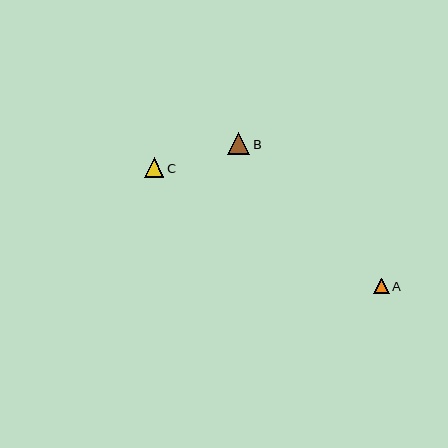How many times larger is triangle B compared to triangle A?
Triangle B is approximately 1.5 times the size of triangle A.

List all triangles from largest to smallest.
From largest to smallest: B, C, A.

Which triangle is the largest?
Triangle B is the largest with a size of approximately 23 pixels.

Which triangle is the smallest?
Triangle A is the smallest with a size of approximately 15 pixels.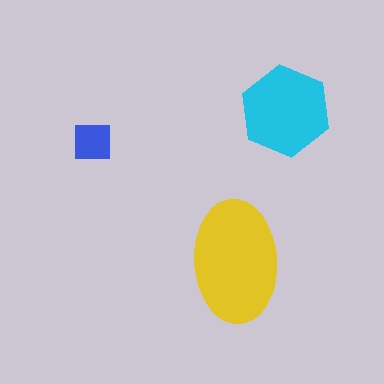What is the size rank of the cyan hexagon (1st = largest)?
2nd.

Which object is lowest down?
The yellow ellipse is bottommost.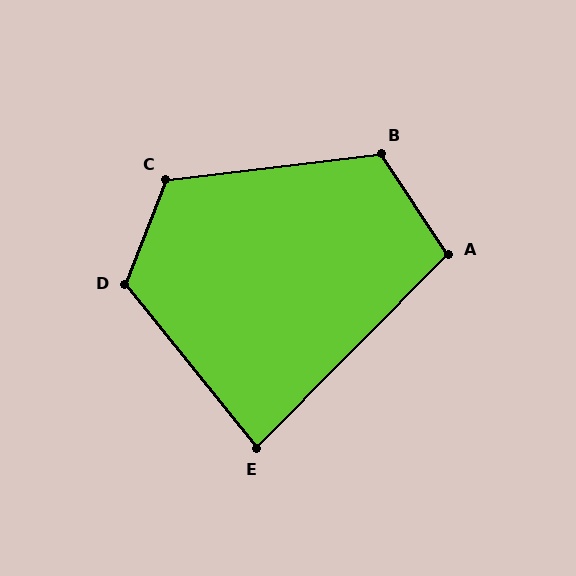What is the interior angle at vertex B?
Approximately 117 degrees (obtuse).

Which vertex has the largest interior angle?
D, at approximately 120 degrees.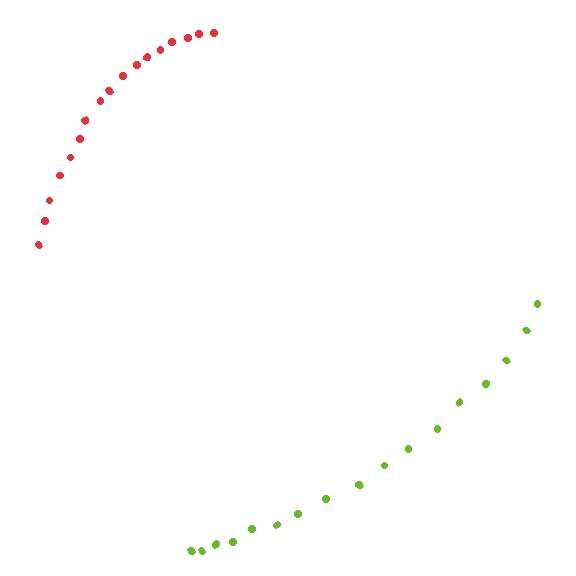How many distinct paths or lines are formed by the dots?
There are 2 distinct paths.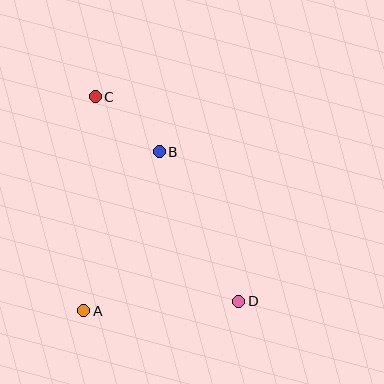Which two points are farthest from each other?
Points C and D are farthest from each other.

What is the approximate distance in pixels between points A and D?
The distance between A and D is approximately 155 pixels.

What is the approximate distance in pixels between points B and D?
The distance between B and D is approximately 169 pixels.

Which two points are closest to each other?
Points B and C are closest to each other.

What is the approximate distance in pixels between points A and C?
The distance between A and C is approximately 214 pixels.